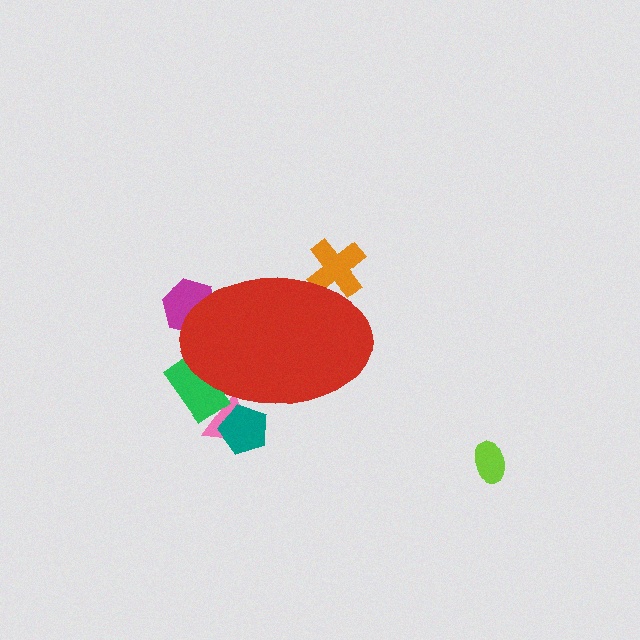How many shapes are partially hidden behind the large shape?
5 shapes are partially hidden.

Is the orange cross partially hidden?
Yes, the orange cross is partially hidden behind the red ellipse.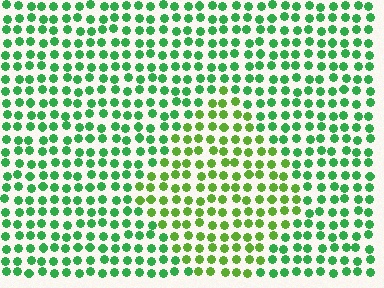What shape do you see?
I see a diamond.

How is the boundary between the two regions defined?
The boundary is defined purely by a slight shift in hue (about 33 degrees). Spacing, size, and orientation are identical on both sides.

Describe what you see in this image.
The image is filled with small green elements in a uniform arrangement. A diamond-shaped region is visible where the elements are tinted to a slightly different hue, forming a subtle color boundary.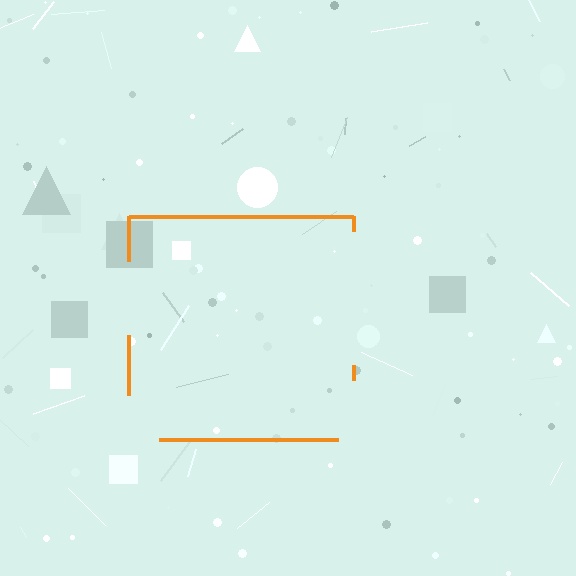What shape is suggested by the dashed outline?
The dashed outline suggests a square.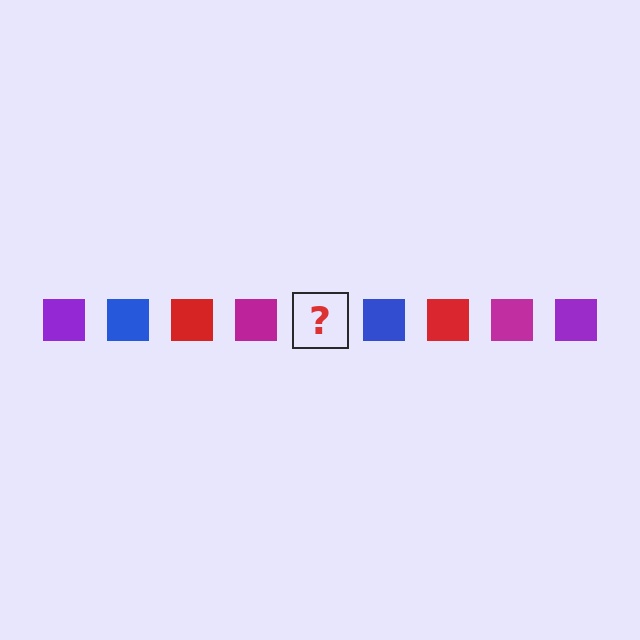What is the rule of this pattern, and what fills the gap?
The rule is that the pattern cycles through purple, blue, red, magenta squares. The gap should be filled with a purple square.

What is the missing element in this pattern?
The missing element is a purple square.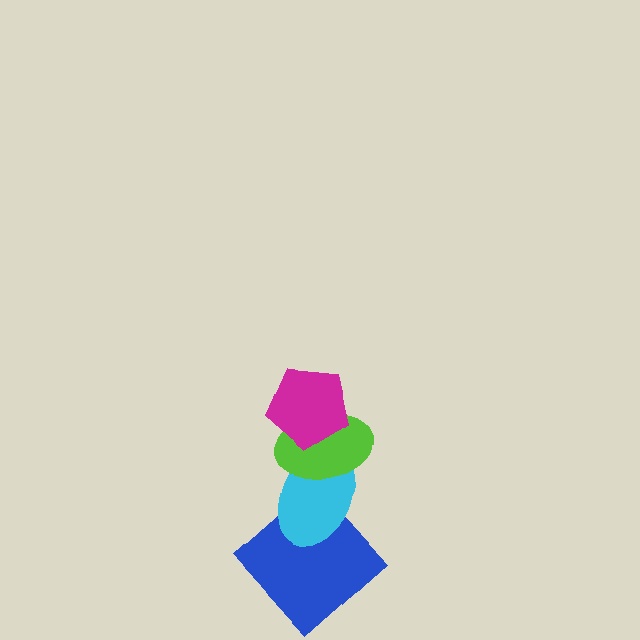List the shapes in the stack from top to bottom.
From top to bottom: the magenta pentagon, the lime ellipse, the cyan ellipse, the blue diamond.